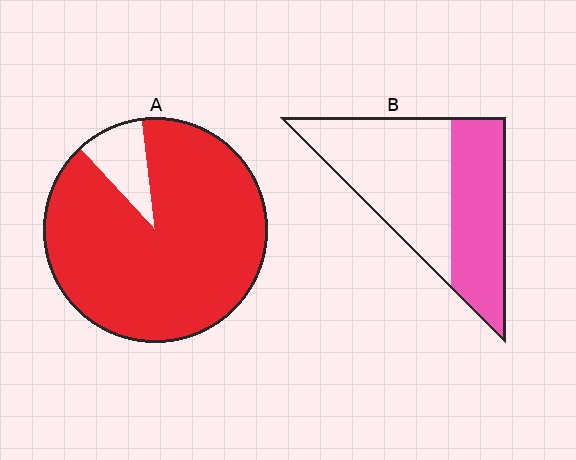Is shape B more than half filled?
No.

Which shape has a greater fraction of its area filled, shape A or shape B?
Shape A.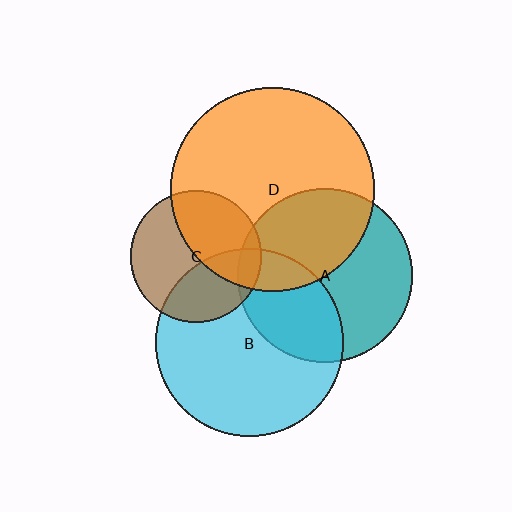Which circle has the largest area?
Circle D (orange).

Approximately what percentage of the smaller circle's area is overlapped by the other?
Approximately 45%.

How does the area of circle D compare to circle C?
Approximately 2.4 times.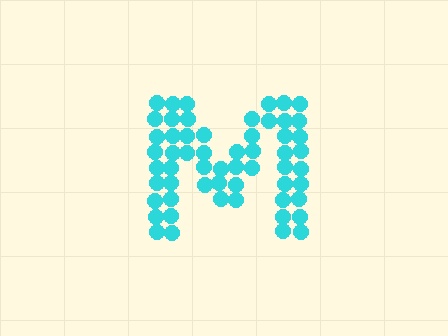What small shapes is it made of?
It is made of small circles.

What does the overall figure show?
The overall figure shows the letter M.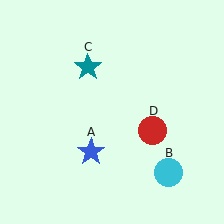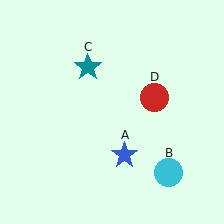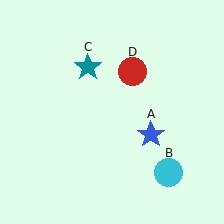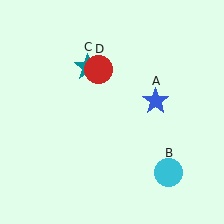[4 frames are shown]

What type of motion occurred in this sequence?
The blue star (object A), red circle (object D) rotated counterclockwise around the center of the scene.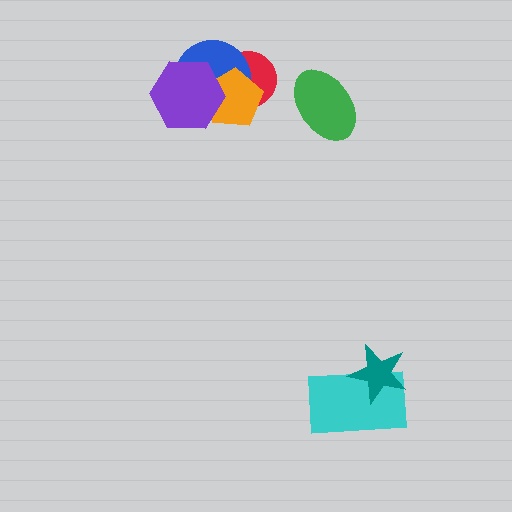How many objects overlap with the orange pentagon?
3 objects overlap with the orange pentagon.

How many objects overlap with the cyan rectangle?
1 object overlaps with the cyan rectangle.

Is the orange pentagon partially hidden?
Yes, it is partially covered by another shape.